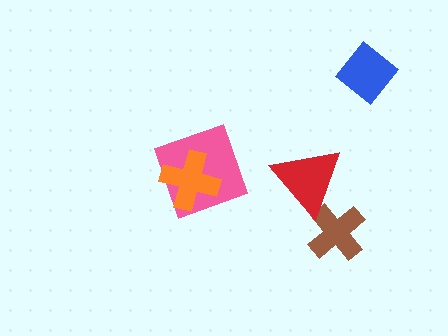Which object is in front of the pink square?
The orange cross is in front of the pink square.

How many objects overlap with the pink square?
1 object overlaps with the pink square.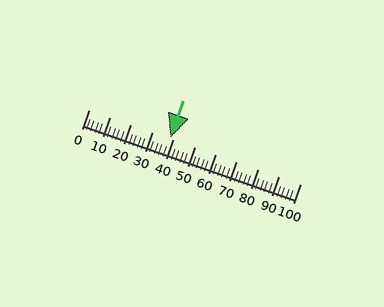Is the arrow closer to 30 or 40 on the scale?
The arrow is closer to 40.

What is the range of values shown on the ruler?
The ruler shows values from 0 to 100.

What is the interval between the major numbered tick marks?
The major tick marks are spaced 10 units apart.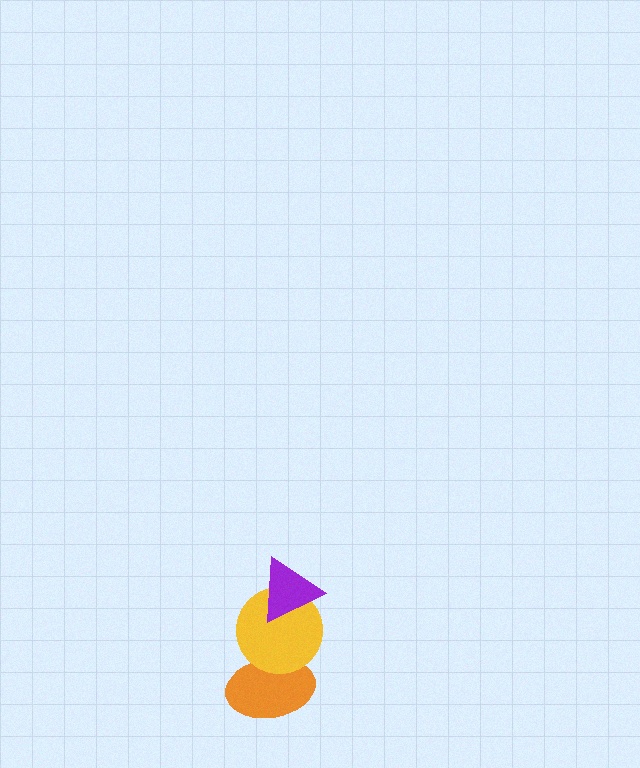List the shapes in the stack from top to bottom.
From top to bottom: the purple triangle, the yellow circle, the orange ellipse.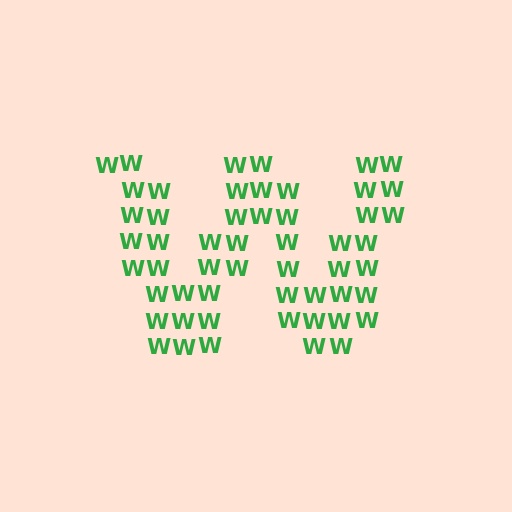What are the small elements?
The small elements are letter W's.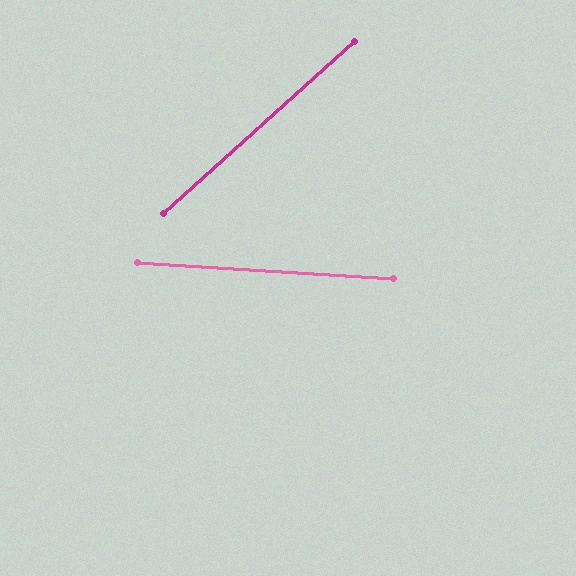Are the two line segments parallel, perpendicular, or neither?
Neither parallel nor perpendicular — they differ by about 46°.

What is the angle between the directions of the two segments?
Approximately 46 degrees.